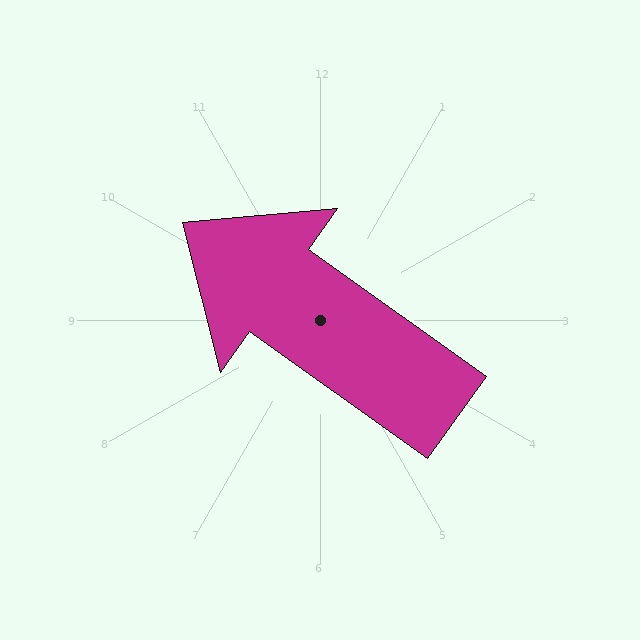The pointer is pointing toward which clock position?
Roughly 10 o'clock.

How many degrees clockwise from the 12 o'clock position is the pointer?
Approximately 305 degrees.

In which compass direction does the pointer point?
Northwest.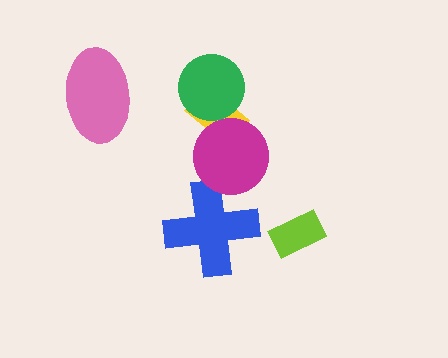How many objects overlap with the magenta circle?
2 objects overlap with the magenta circle.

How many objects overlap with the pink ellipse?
0 objects overlap with the pink ellipse.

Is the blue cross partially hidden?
Yes, it is partially covered by another shape.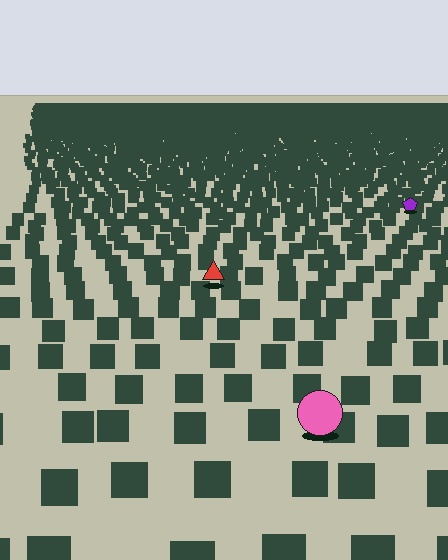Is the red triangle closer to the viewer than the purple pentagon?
Yes. The red triangle is closer — you can tell from the texture gradient: the ground texture is coarser near it.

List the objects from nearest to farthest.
From nearest to farthest: the pink circle, the red triangle, the purple pentagon.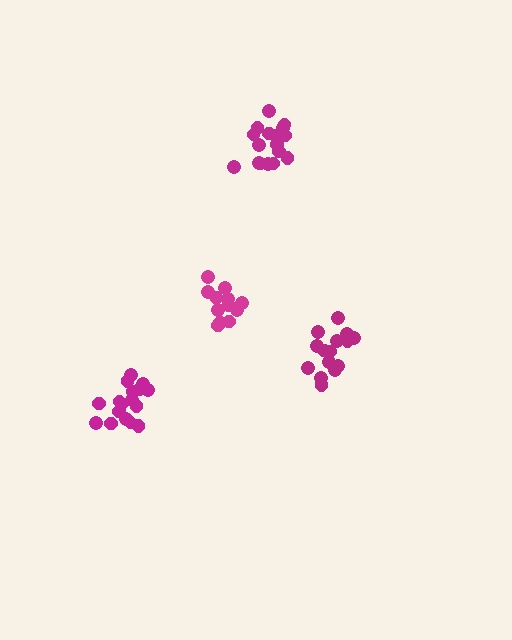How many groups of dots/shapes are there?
There are 4 groups.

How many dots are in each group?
Group 1: 12 dots, Group 2: 17 dots, Group 3: 17 dots, Group 4: 15 dots (61 total).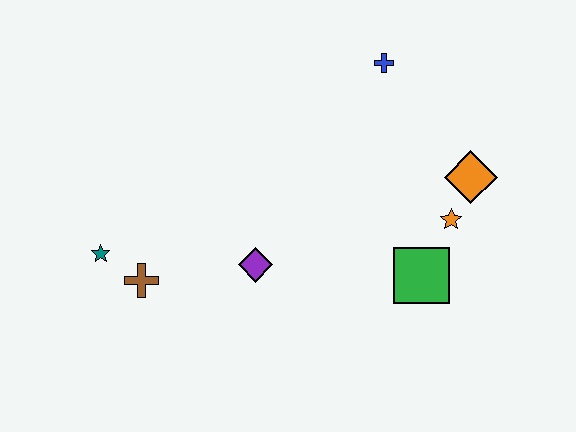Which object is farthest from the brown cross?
The orange diamond is farthest from the brown cross.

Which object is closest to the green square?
The orange star is closest to the green square.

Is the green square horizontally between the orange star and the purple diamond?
Yes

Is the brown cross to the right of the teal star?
Yes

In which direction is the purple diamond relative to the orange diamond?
The purple diamond is to the left of the orange diamond.